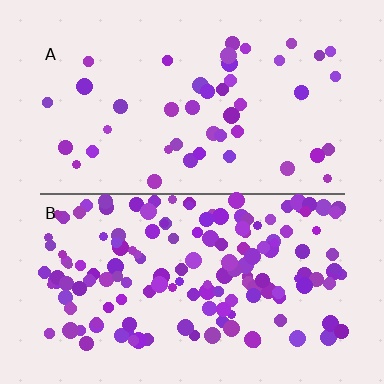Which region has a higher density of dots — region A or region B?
B (the bottom).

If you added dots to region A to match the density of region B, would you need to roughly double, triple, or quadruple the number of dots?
Approximately quadruple.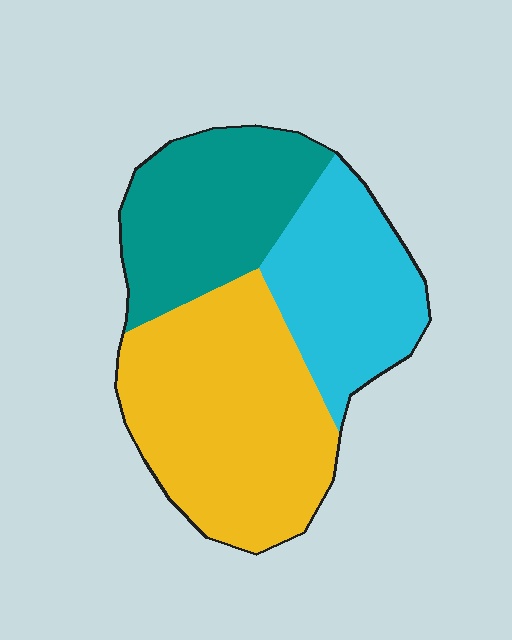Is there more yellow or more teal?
Yellow.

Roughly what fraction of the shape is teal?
Teal covers around 30% of the shape.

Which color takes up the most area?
Yellow, at roughly 45%.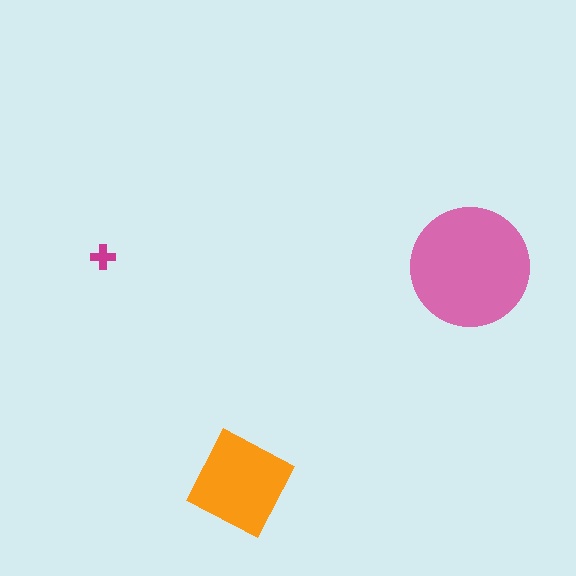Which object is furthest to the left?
The magenta cross is leftmost.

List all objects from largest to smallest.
The pink circle, the orange square, the magenta cross.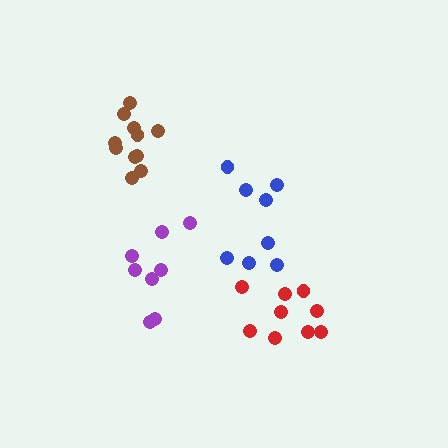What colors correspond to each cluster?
The clusters are colored: red, blue, brown, purple.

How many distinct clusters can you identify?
There are 4 distinct clusters.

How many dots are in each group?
Group 1: 9 dots, Group 2: 8 dots, Group 3: 11 dots, Group 4: 8 dots (36 total).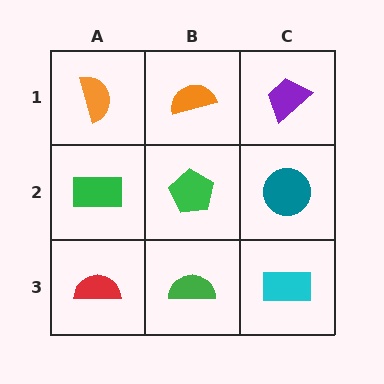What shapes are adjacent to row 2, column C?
A purple trapezoid (row 1, column C), a cyan rectangle (row 3, column C), a green pentagon (row 2, column B).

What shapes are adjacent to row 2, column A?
An orange semicircle (row 1, column A), a red semicircle (row 3, column A), a green pentagon (row 2, column B).